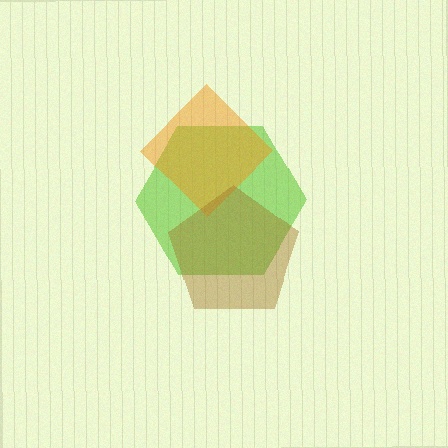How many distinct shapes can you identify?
There are 3 distinct shapes: a lime hexagon, an orange diamond, a brown pentagon.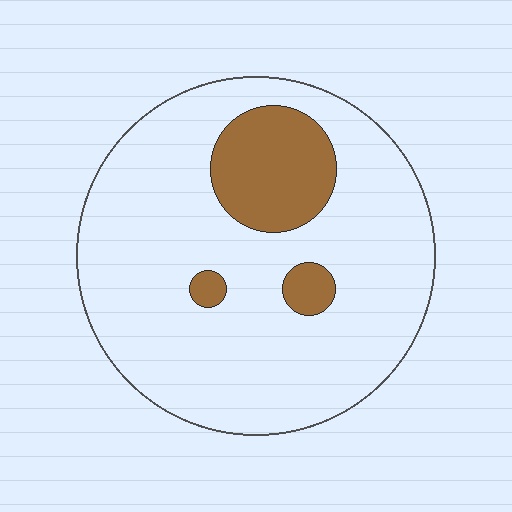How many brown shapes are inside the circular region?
3.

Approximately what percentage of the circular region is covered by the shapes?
Approximately 15%.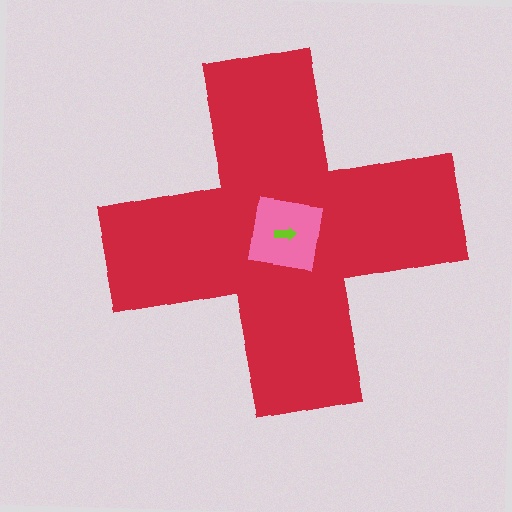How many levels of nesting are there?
3.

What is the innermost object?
The lime arrow.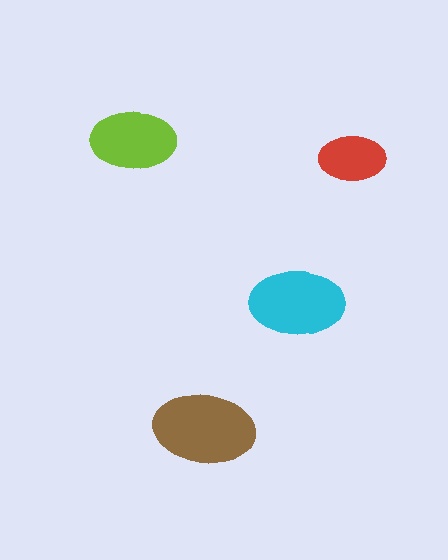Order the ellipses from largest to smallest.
the brown one, the cyan one, the lime one, the red one.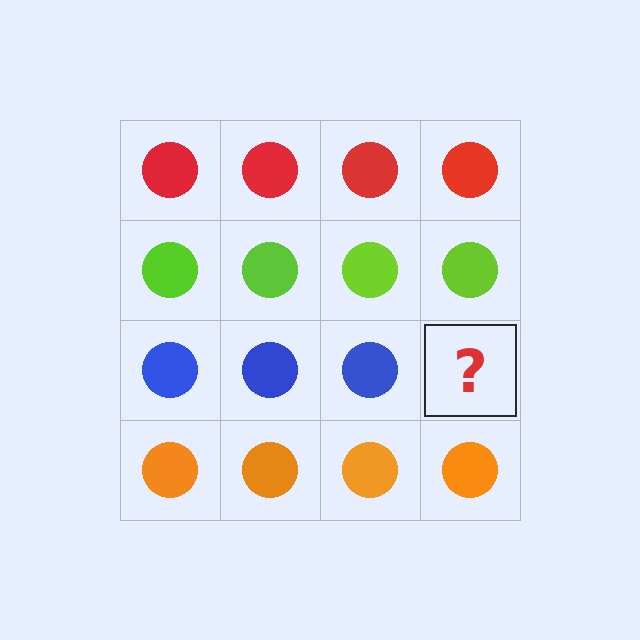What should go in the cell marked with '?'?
The missing cell should contain a blue circle.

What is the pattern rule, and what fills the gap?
The rule is that each row has a consistent color. The gap should be filled with a blue circle.